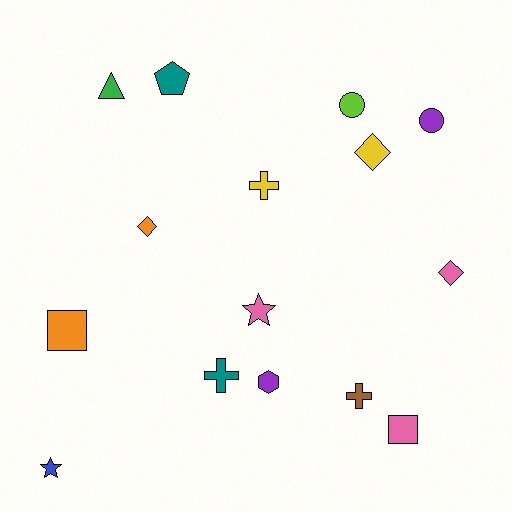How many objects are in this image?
There are 15 objects.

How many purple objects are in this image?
There are 2 purple objects.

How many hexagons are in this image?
There is 1 hexagon.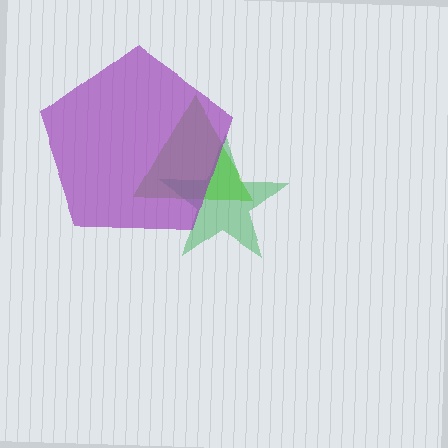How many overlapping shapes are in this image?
There are 3 overlapping shapes in the image.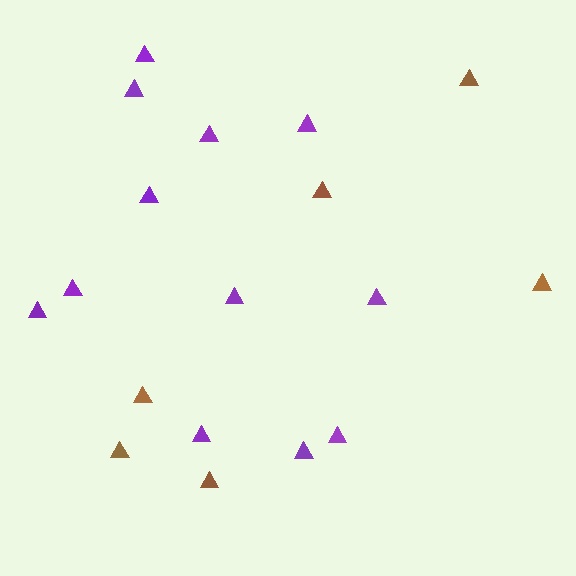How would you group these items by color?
There are 2 groups: one group of brown triangles (6) and one group of purple triangles (12).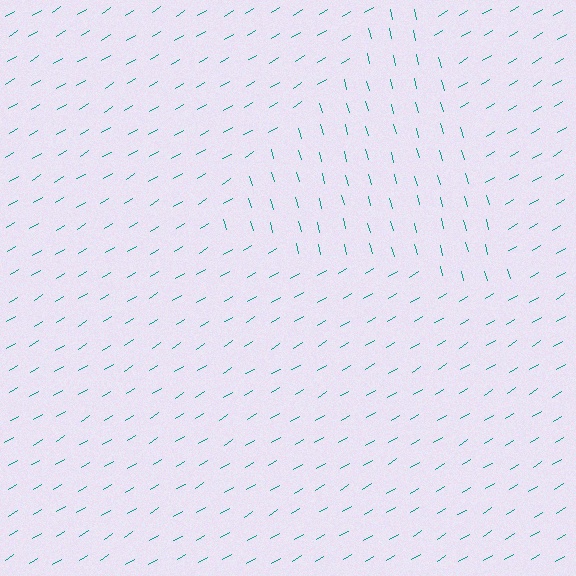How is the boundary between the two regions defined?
The boundary is defined purely by a change in line orientation (approximately 74 degrees difference). All lines are the same color and thickness.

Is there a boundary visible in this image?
Yes, there is a texture boundary formed by a change in line orientation.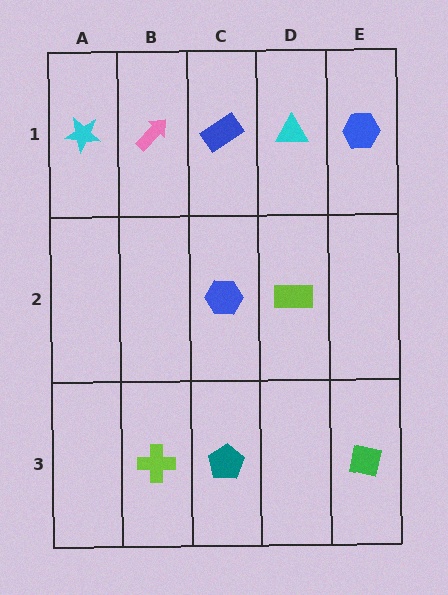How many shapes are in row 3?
3 shapes.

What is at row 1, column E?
A blue hexagon.